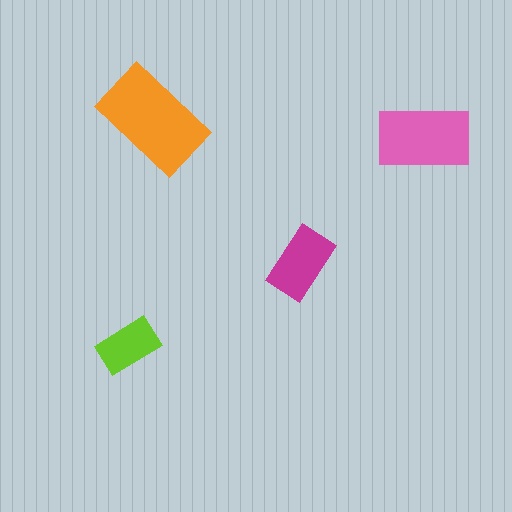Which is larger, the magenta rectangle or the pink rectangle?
The pink one.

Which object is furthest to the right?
The pink rectangle is rightmost.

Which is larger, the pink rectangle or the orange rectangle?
The orange one.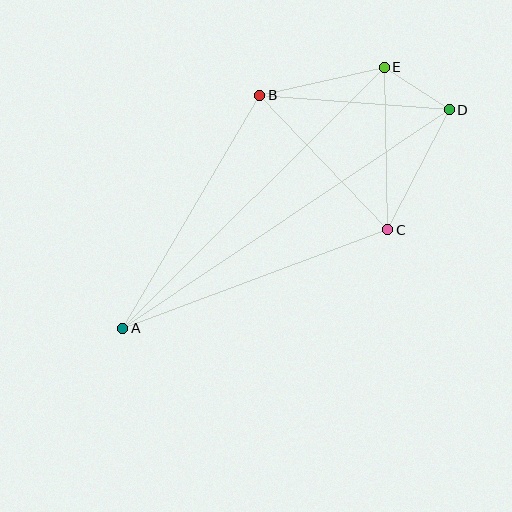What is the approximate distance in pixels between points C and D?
The distance between C and D is approximately 135 pixels.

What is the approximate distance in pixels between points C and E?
The distance between C and E is approximately 162 pixels.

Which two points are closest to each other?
Points D and E are closest to each other.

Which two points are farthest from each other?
Points A and D are farthest from each other.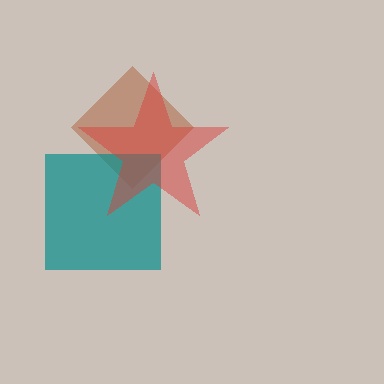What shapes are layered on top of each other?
The layered shapes are: a brown diamond, a teal square, a red star.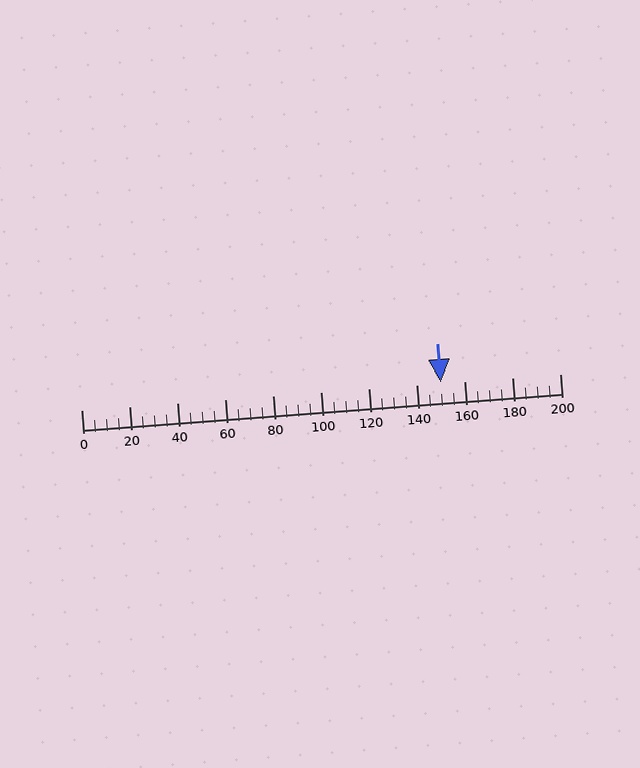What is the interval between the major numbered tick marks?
The major tick marks are spaced 20 units apart.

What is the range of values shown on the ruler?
The ruler shows values from 0 to 200.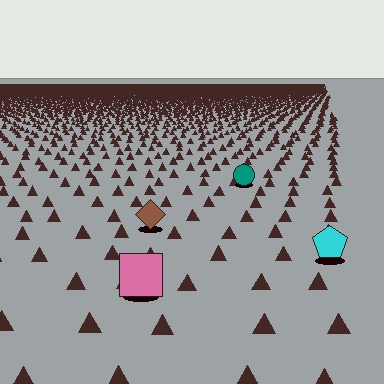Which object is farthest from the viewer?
The teal circle is farthest from the viewer. It appears smaller and the ground texture around it is denser.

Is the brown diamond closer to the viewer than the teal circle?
Yes. The brown diamond is closer — you can tell from the texture gradient: the ground texture is coarser near it.